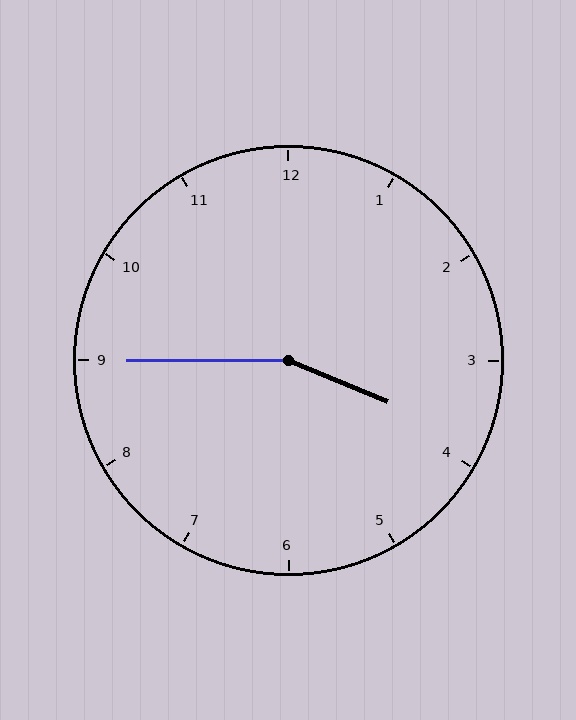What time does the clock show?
3:45.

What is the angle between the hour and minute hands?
Approximately 158 degrees.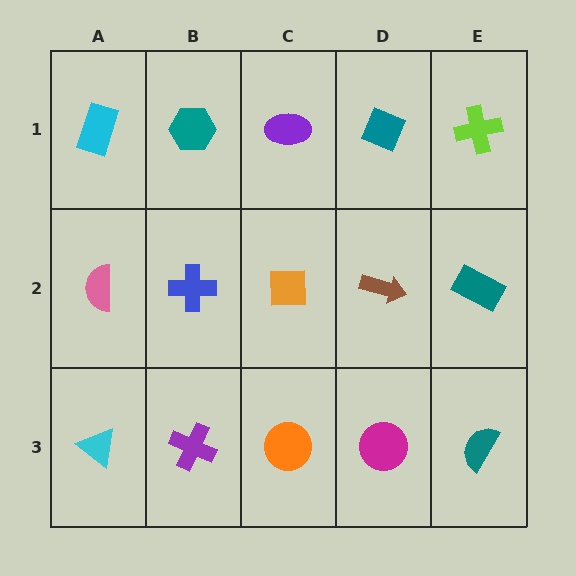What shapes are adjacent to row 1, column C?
An orange square (row 2, column C), a teal hexagon (row 1, column B), a teal diamond (row 1, column D).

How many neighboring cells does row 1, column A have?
2.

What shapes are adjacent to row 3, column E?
A teal rectangle (row 2, column E), a magenta circle (row 3, column D).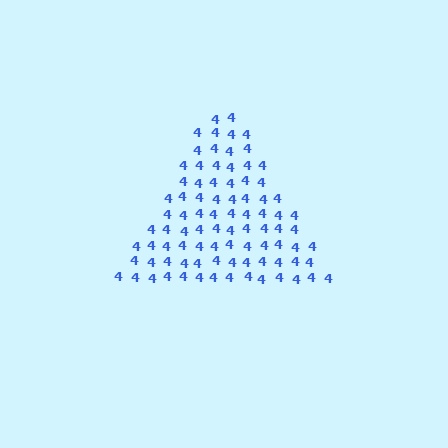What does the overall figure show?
The overall figure shows a triangle.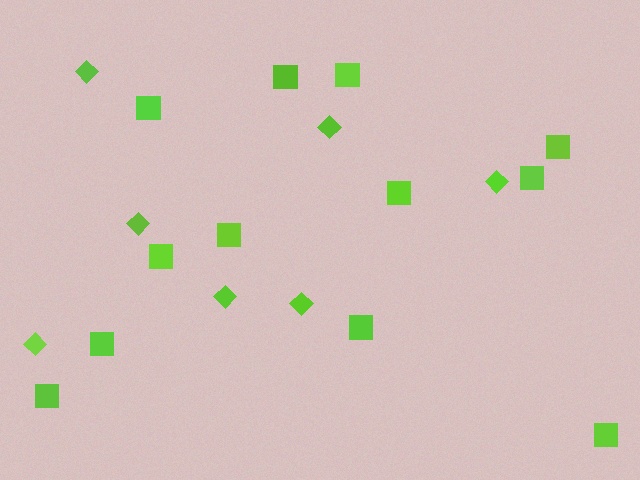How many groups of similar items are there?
There are 2 groups: one group of squares (12) and one group of diamonds (7).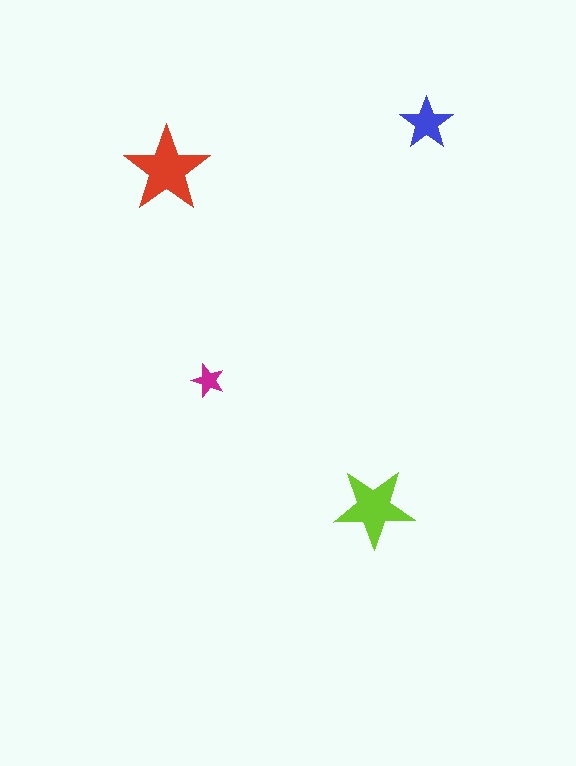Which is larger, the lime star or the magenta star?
The lime one.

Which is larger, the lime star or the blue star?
The lime one.